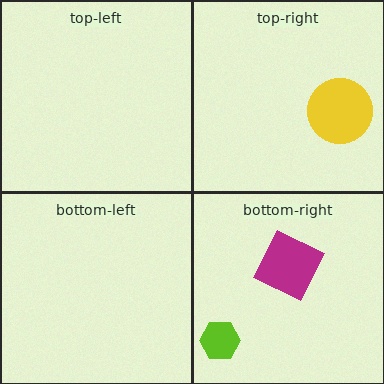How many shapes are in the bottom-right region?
2.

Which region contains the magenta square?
The bottom-right region.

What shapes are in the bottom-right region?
The lime hexagon, the magenta square.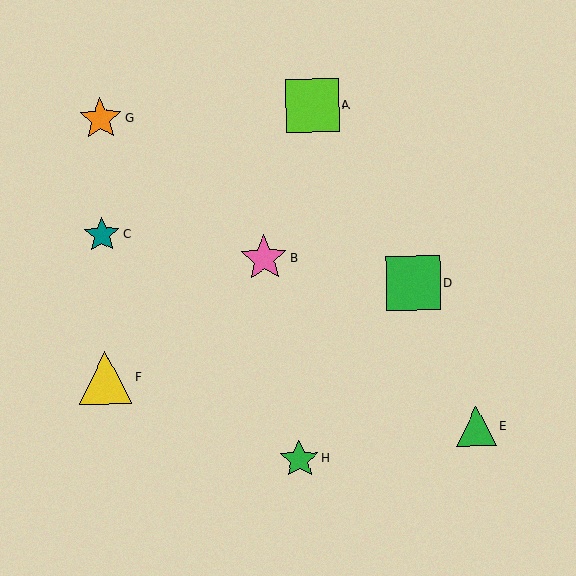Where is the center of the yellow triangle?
The center of the yellow triangle is at (105, 378).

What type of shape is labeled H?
Shape H is a green star.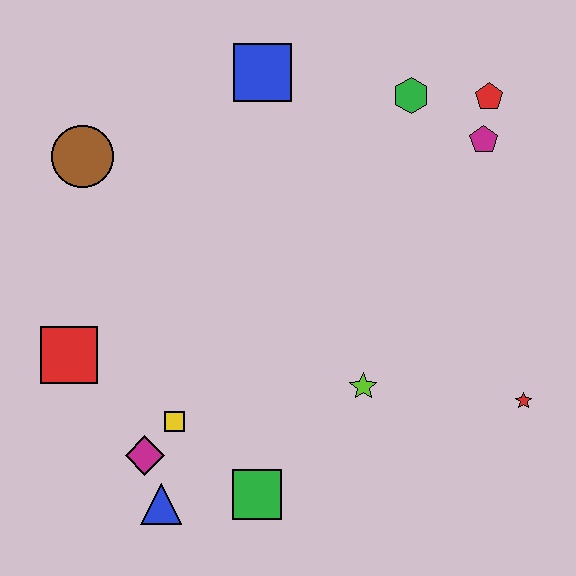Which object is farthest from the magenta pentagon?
The blue triangle is farthest from the magenta pentagon.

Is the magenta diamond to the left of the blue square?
Yes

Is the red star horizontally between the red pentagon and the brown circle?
No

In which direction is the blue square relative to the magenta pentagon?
The blue square is to the left of the magenta pentagon.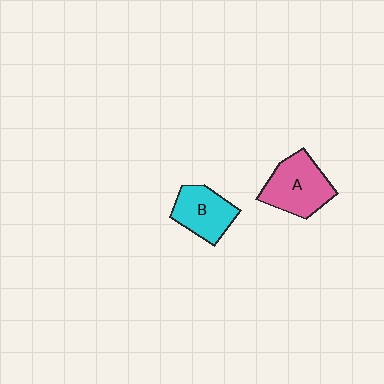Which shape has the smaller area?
Shape B (cyan).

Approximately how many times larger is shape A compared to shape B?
Approximately 1.2 times.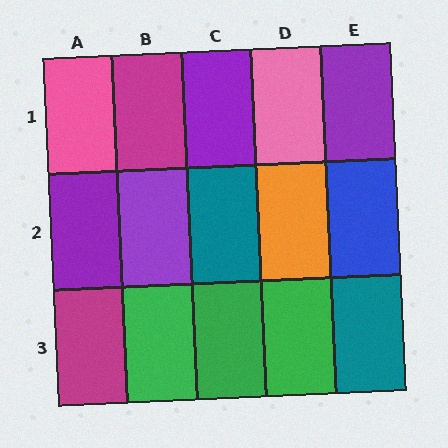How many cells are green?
3 cells are green.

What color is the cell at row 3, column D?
Green.